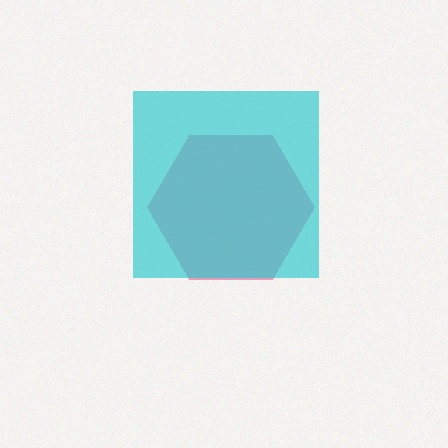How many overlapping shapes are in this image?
There are 2 overlapping shapes in the image.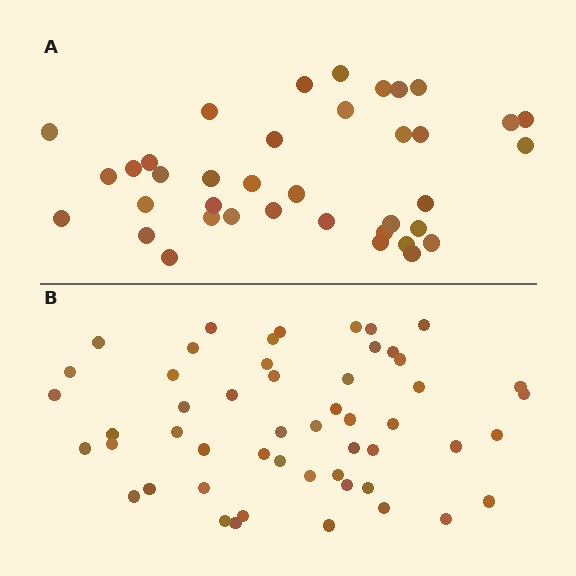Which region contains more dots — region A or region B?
Region B (the bottom region) has more dots.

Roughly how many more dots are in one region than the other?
Region B has approximately 15 more dots than region A.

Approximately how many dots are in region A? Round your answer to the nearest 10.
About 40 dots. (The exact count is 38, which rounds to 40.)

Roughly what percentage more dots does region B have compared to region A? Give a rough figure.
About 35% more.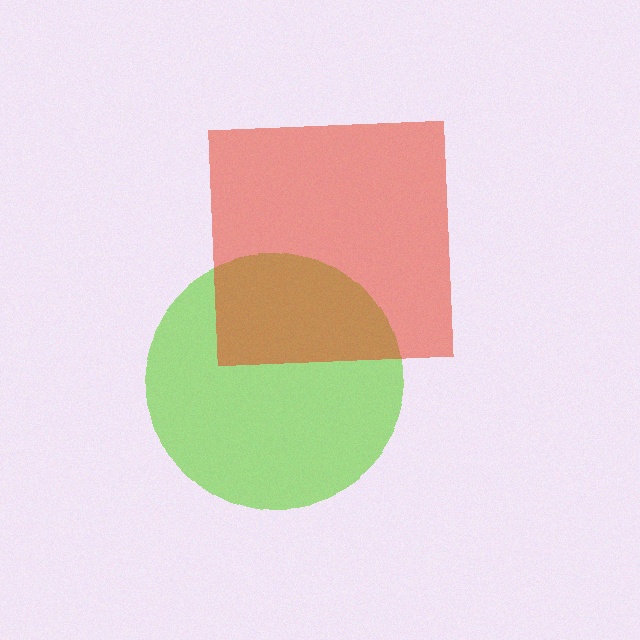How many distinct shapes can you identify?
There are 2 distinct shapes: a lime circle, a red square.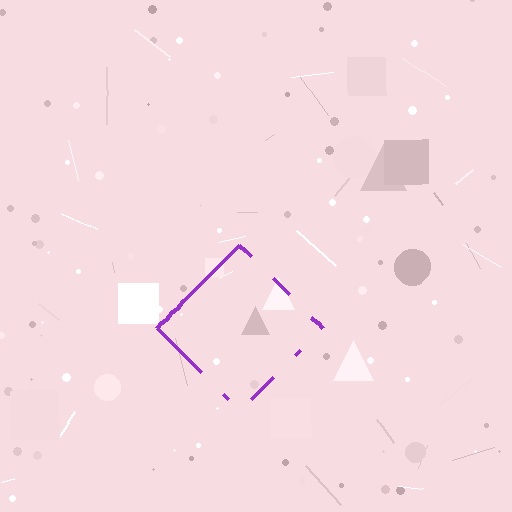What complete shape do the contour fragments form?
The contour fragments form a diamond.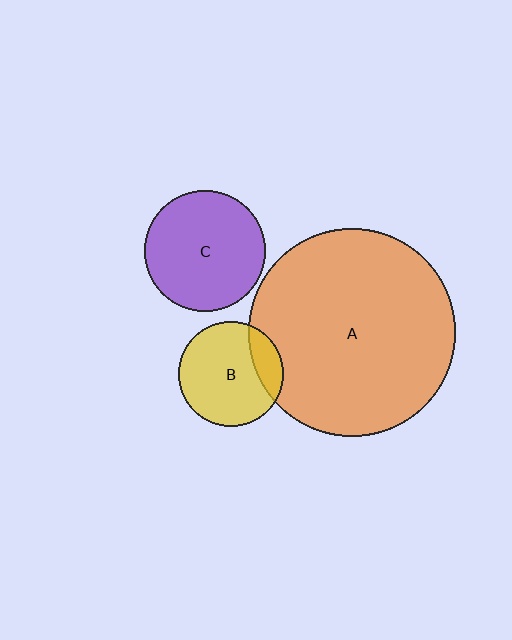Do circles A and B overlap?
Yes.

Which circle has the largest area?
Circle A (orange).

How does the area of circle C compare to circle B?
Approximately 1.3 times.